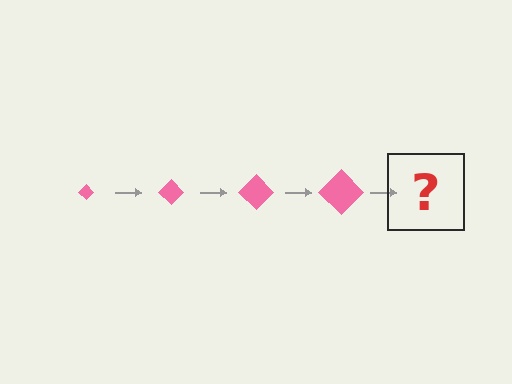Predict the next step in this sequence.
The next step is a pink diamond, larger than the previous one.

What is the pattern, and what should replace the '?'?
The pattern is that the diamond gets progressively larger each step. The '?' should be a pink diamond, larger than the previous one.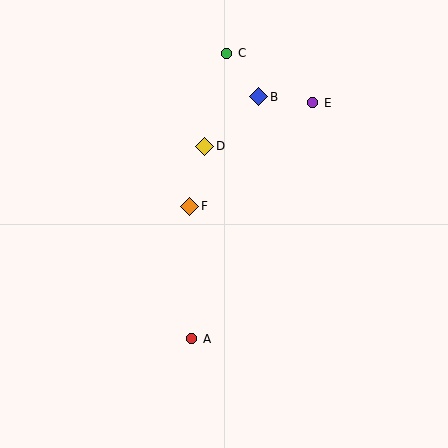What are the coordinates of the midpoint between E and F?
The midpoint between E and F is at (251, 155).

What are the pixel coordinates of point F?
Point F is at (190, 206).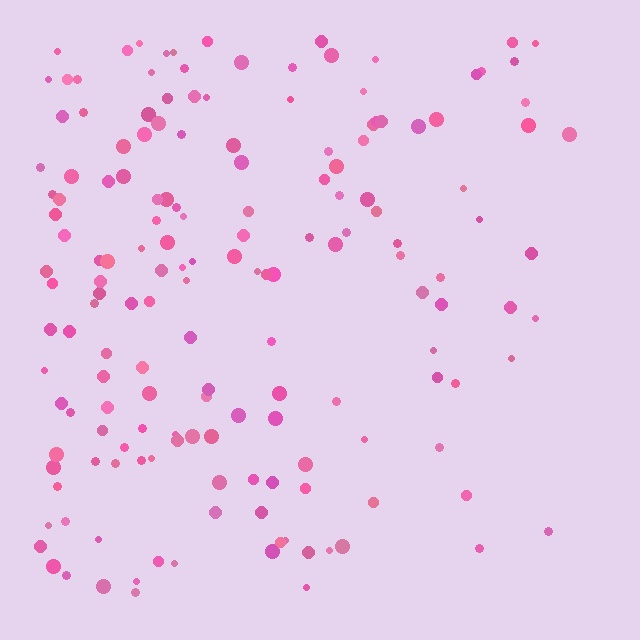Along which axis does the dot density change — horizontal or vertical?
Horizontal.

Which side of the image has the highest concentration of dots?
The left.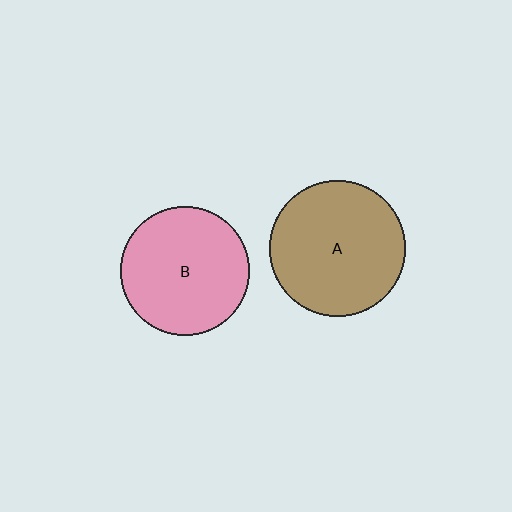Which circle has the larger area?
Circle A (brown).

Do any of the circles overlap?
No, none of the circles overlap.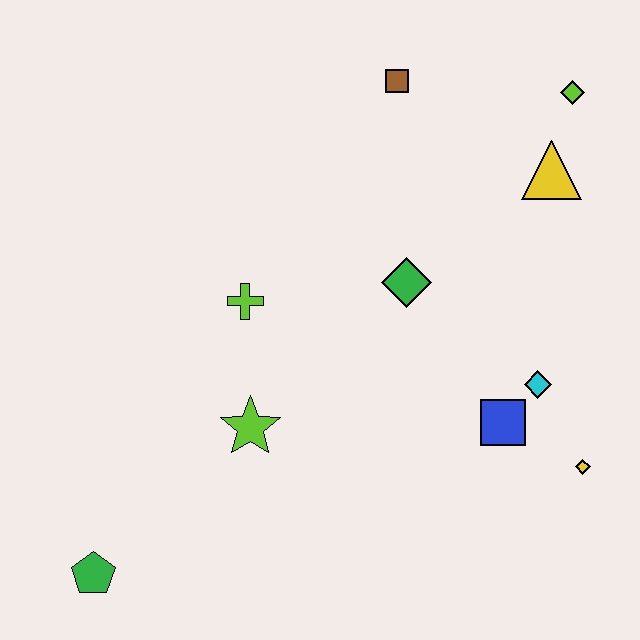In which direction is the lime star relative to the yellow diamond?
The lime star is to the left of the yellow diamond.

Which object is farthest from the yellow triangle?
The green pentagon is farthest from the yellow triangle.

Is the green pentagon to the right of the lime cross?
No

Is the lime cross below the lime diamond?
Yes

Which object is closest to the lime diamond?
The yellow triangle is closest to the lime diamond.